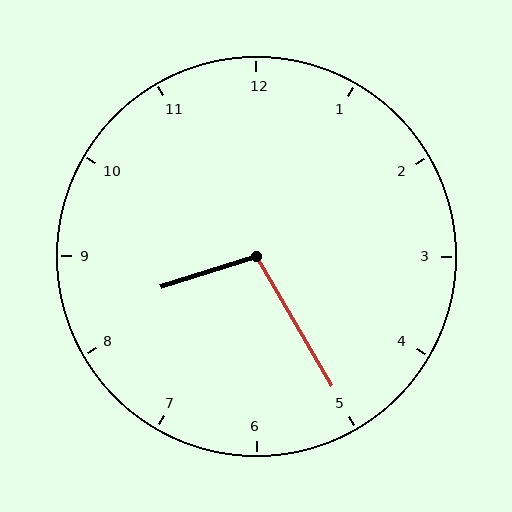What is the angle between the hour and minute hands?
Approximately 102 degrees.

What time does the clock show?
8:25.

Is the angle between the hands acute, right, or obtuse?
It is obtuse.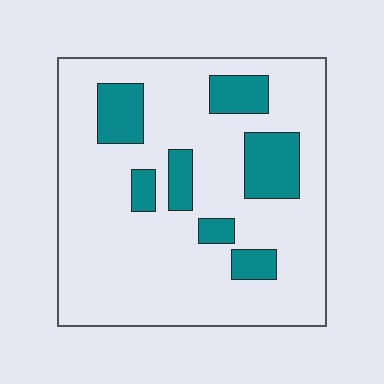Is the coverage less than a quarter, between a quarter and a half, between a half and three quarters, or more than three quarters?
Less than a quarter.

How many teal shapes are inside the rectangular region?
7.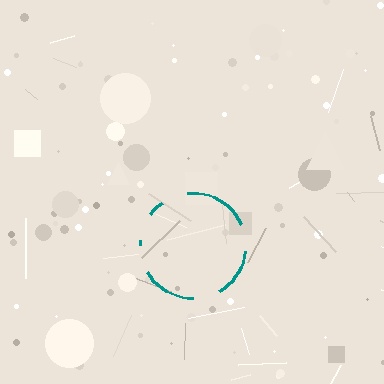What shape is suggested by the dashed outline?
The dashed outline suggests a circle.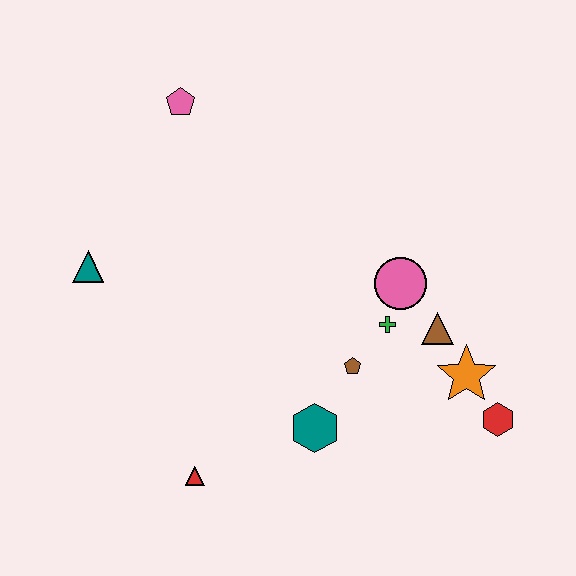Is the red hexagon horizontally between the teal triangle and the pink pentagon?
No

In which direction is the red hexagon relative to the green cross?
The red hexagon is to the right of the green cross.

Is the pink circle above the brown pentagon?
Yes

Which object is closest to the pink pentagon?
The teal triangle is closest to the pink pentagon.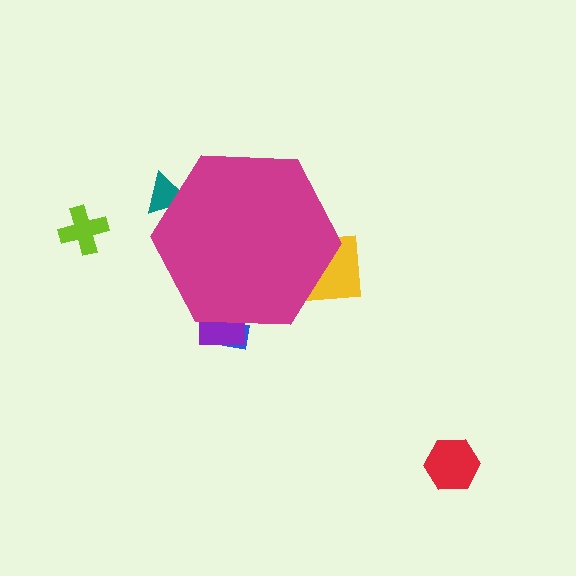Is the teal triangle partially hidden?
Yes, the teal triangle is partially hidden behind the magenta hexagon.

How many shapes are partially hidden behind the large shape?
4 shapes are partially hidden.